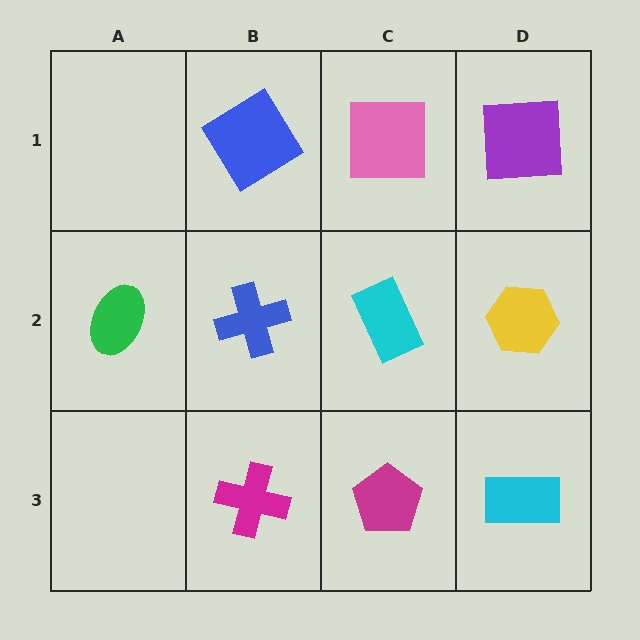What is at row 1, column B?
A blue diamond.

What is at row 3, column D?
A cyan rectangle.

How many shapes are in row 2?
4 shapes.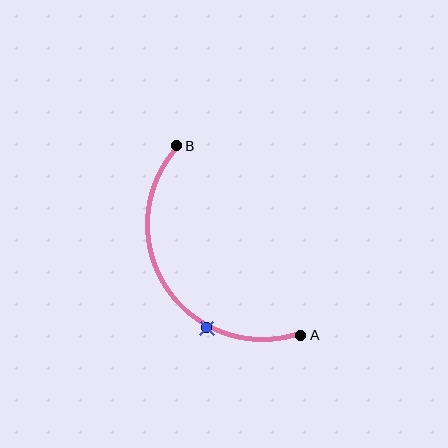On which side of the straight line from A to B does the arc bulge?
The arc bulges to the left of the straight line connecting A and B.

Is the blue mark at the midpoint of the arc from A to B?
No. The blue mark lies on the arc but is closer to endpoint A. The arc midpoint would be at the point on the curve equidistant along the arc from both A and B.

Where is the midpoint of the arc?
The arc midpoint is the point on the curve farthest from the straight line joining A and B. It sits to the left of that line.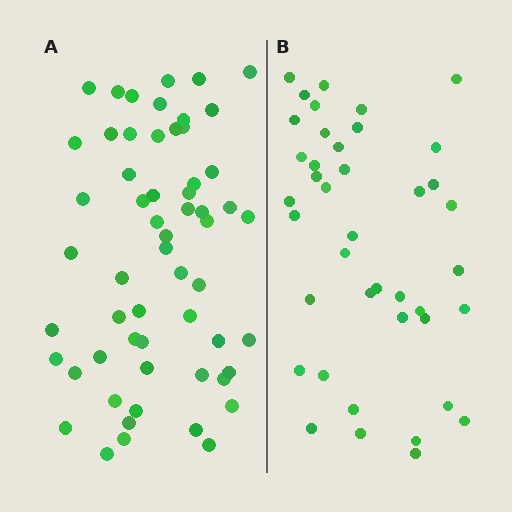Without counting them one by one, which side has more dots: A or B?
Region A (the left region) has more dots.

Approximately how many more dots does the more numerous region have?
Region A has approximately 15 more dots than region B.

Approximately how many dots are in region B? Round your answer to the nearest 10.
About 40 dots. (The exact count is 41, which rounds to 40.)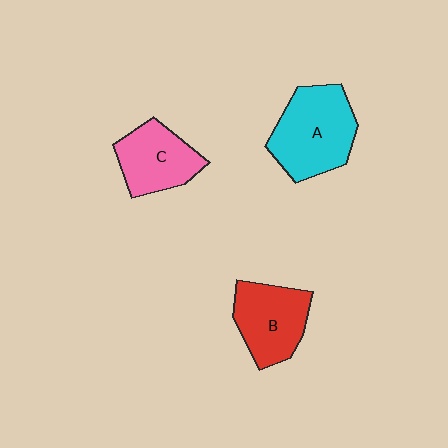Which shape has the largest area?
Shape A (cyan).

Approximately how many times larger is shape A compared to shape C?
Approximately 1.4 times.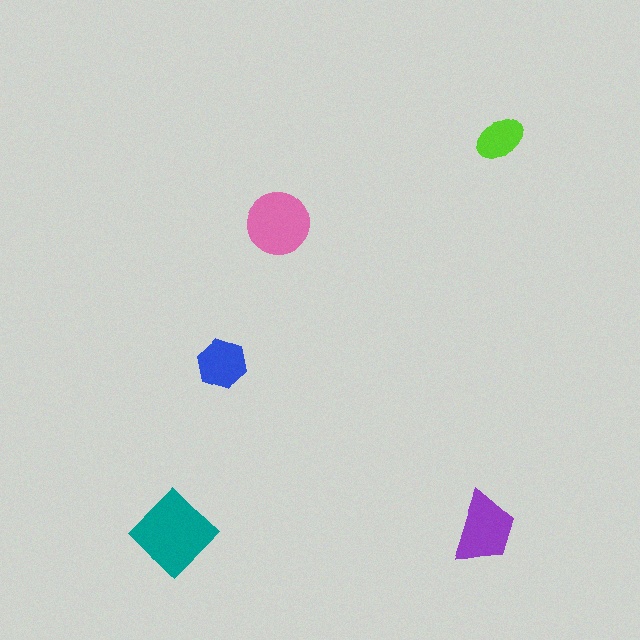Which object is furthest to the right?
The lime ellipse is rightmost.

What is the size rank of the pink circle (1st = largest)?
2nd.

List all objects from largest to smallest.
The teal diamond, the pink circle, the purple trapezoid, the blue hexagon, the lime ellipse.